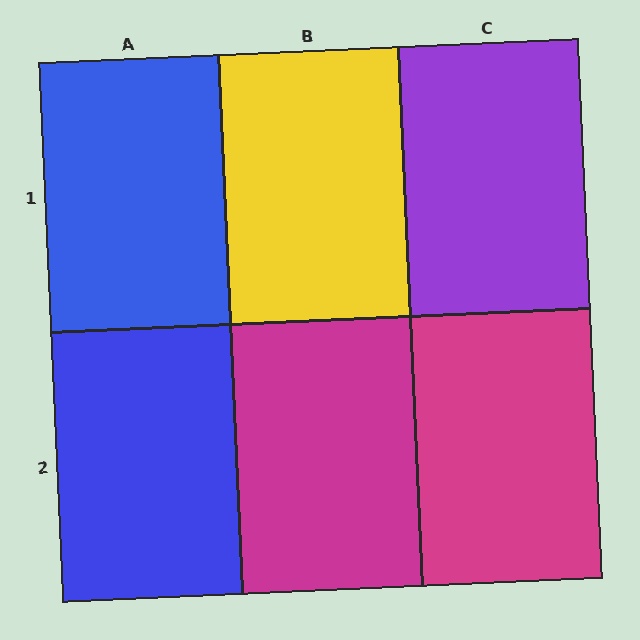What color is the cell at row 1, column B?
Yellow.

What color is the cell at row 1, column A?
Blue.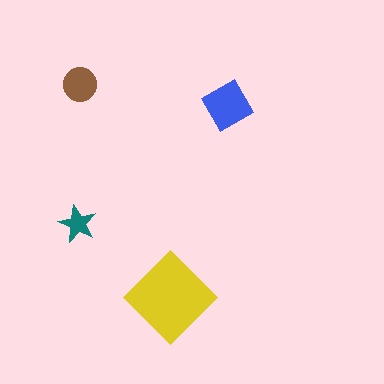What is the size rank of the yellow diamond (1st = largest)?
1st.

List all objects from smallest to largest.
The teal star, the brown circle, the blue diamond, the yellow diamond.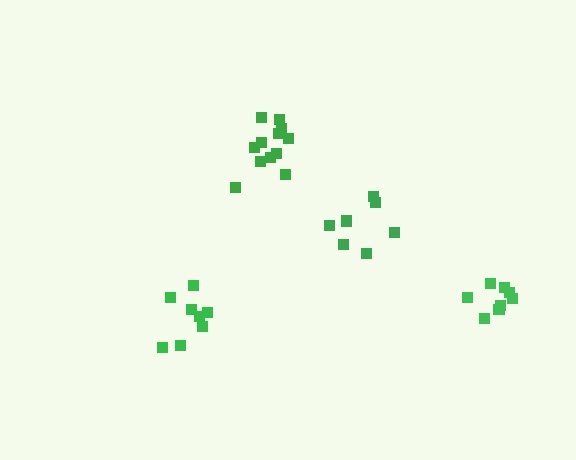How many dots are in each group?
Group 1: 7 dots, Group 2: 12 dots, Group 3: 8 dots, Group 4: 8 dots (35 total).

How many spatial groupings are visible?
There are 4 spatial groupings.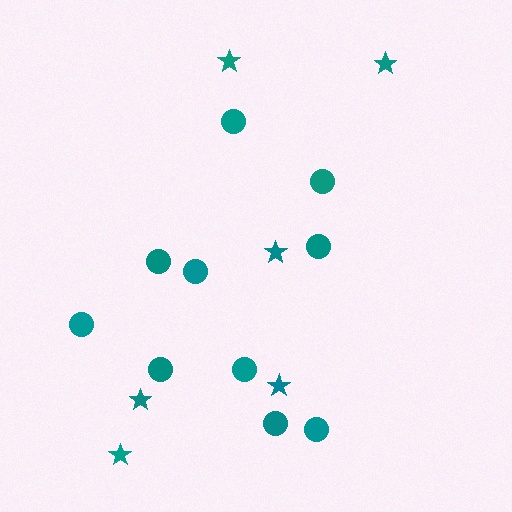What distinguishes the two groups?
There are 2 groups: one group of stars (6) and one group of circles (10).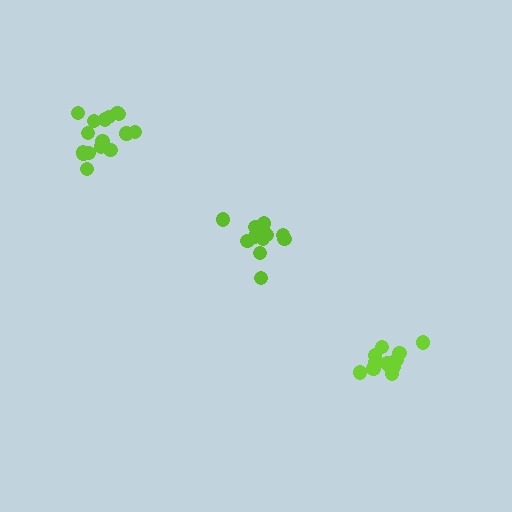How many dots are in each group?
Group 1: 13 dots, Group 2: 12 dots, Group 3: 17 dots (42 total).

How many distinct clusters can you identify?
There are 3 distinct clusters.